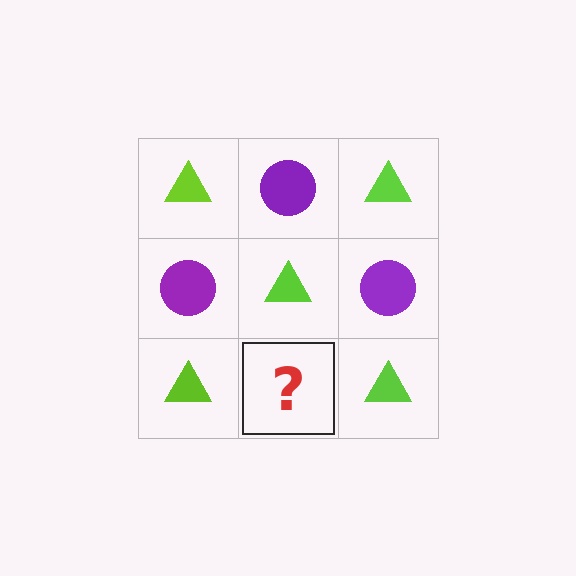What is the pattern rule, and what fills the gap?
The rule is that it alternates lime triangle and purple circle in a checkerboard pattern. The gap should be filled with a purple circle.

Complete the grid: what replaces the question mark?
The question mark should be replaced with a purple circle.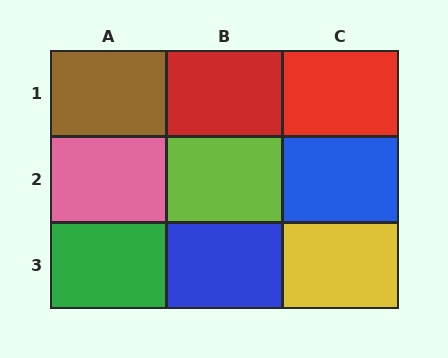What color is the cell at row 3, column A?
Green.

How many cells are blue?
2 cells are blue.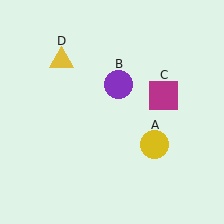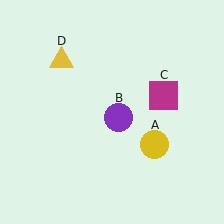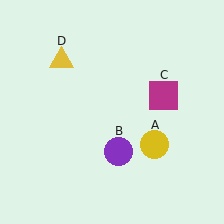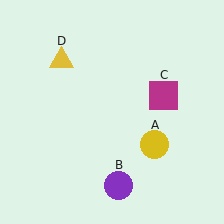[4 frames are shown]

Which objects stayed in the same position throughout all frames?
Yellow circle (object A) and magenta square (object C) and yellow triangle (object D) remained stationary.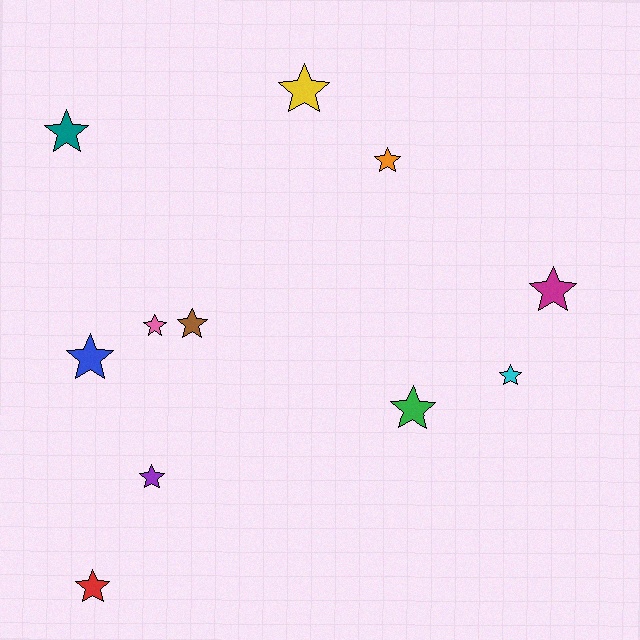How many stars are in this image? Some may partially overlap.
There are 11 stars.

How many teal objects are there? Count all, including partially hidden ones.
There is 1 teal object.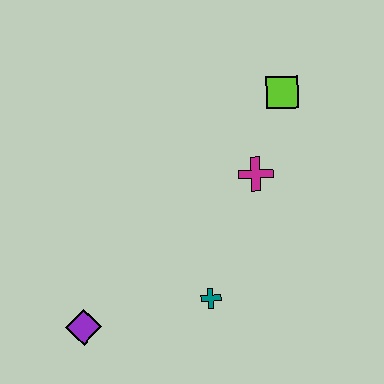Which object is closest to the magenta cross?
The lime square is closest to the magenta cross.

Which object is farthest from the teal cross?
The lime square is farthest from the teal cross.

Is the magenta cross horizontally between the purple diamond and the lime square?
Yes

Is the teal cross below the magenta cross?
Yes